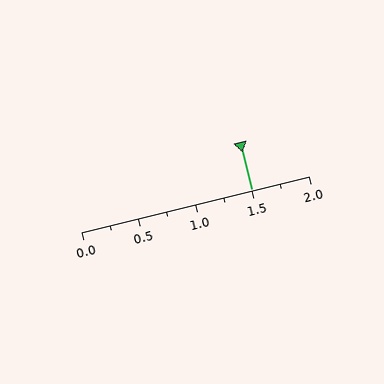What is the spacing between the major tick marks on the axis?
The major ticks are spaced 0.5 apart.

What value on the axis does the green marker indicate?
The marker indicates approximately 1.5.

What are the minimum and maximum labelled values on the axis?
The axis runs from 0.0 to 2.0.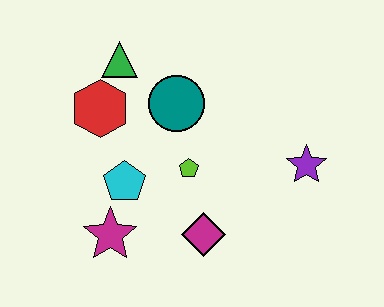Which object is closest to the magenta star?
The cyan pentagon is closest to the magenta star.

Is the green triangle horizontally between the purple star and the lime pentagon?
No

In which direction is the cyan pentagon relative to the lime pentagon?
The cyan pentagon is to the left of the lime pentagon.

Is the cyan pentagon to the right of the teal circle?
No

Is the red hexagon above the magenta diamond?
Yes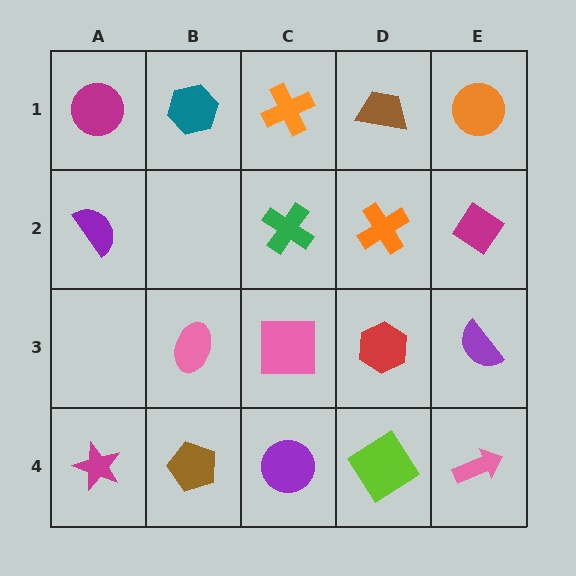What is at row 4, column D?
A lime diamond.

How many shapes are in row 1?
5 shapes.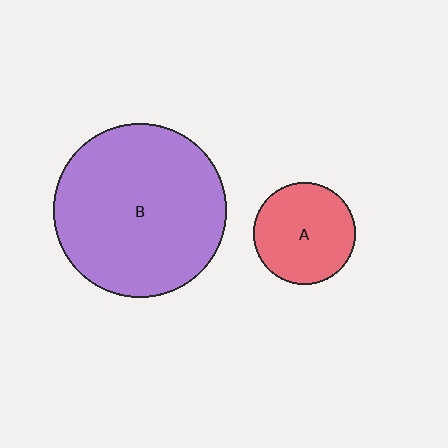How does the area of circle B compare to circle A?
Approximately 2.9 times.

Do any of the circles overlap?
No, none of the circles overlap.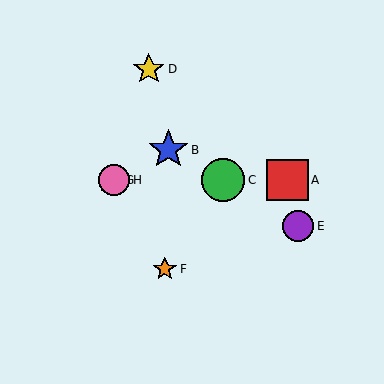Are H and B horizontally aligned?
No, H is at y≈180 and B is at y≈150.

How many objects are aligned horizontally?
4 objects (A, C, G, H) are aligned horizontally.